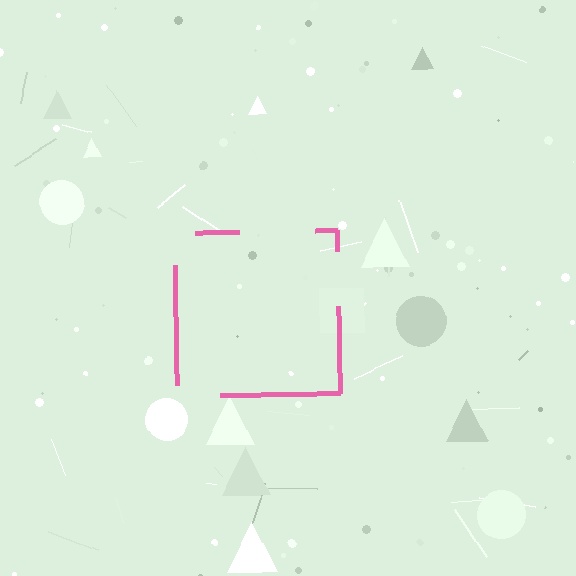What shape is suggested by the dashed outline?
The dashed outline suggests a square.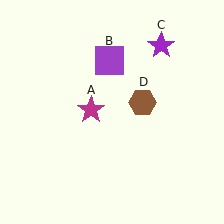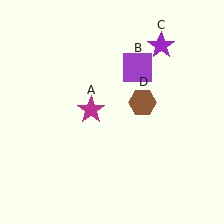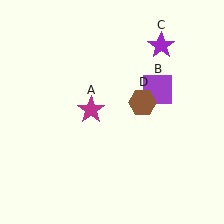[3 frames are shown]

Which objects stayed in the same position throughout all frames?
Magenta star (object A) and purple star (object C) and brown hexagon (object D) remained stationary.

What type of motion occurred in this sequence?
The purple square (object B) rotated clockwise around the center of the scene.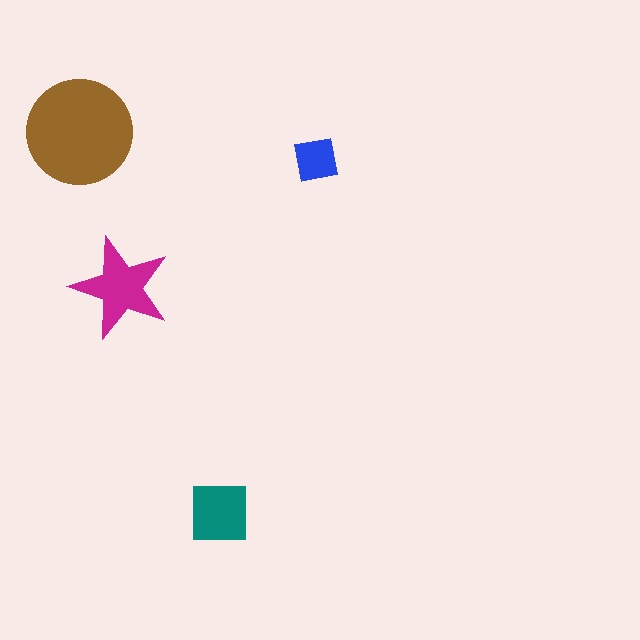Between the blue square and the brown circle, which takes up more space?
The brown circle.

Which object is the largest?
The brown circle.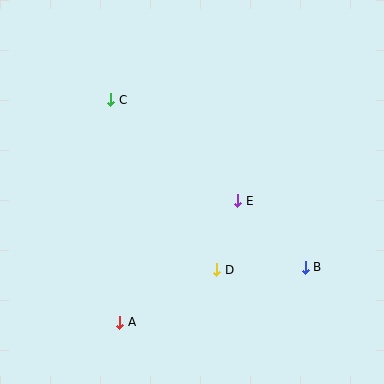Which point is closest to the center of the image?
Point E at (238, 201) is closest to the center.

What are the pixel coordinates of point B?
Point B is at (305, 267).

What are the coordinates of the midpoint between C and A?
The midpoint between C and A is at (115, 211).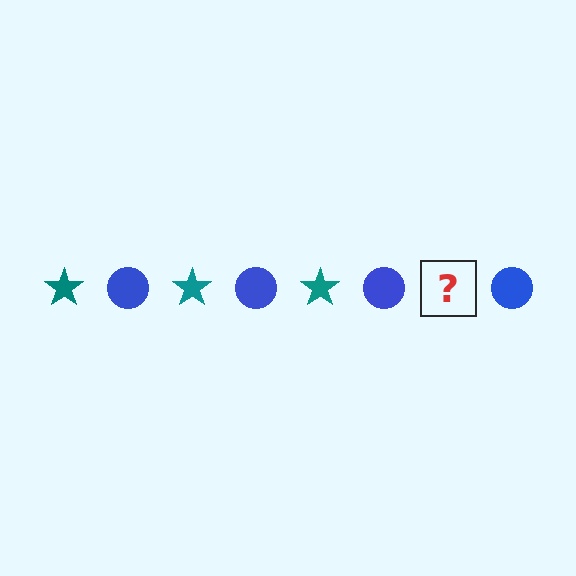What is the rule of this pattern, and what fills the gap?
The rule is that the pattern alternates between teal star and blue circle. The gap should be filled with a teal star.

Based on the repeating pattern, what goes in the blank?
The blank should be a teal star.